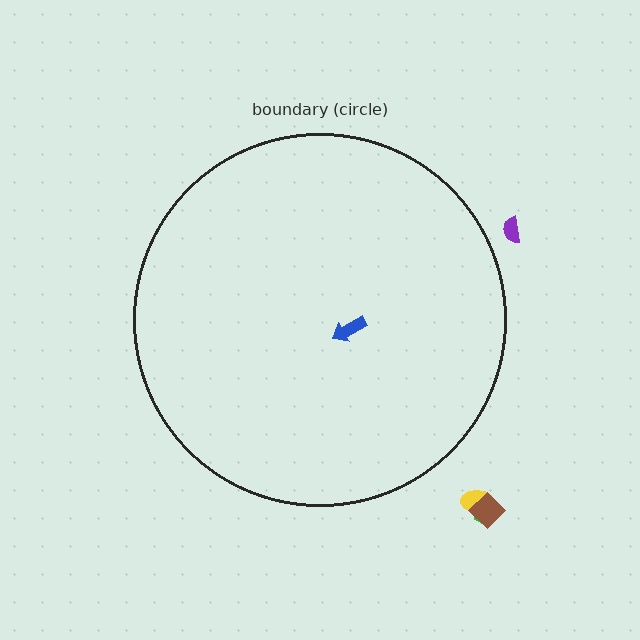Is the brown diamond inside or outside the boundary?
Outside.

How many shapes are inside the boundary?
1 inside, 4 outside.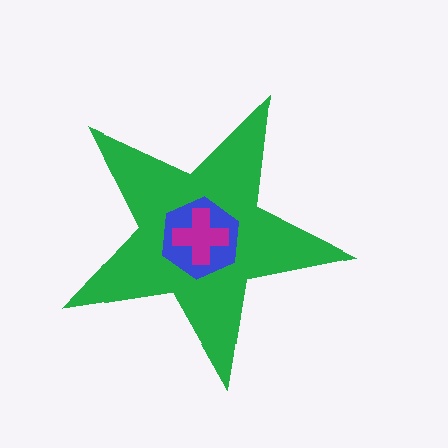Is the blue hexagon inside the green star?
Yes.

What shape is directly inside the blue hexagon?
The magenta cross.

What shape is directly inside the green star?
The blue hexagon.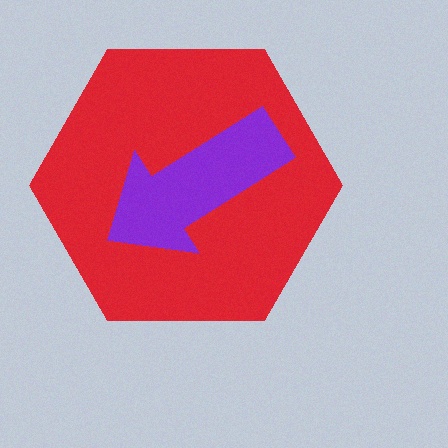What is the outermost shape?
The red hexagon.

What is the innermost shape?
The purple arrow.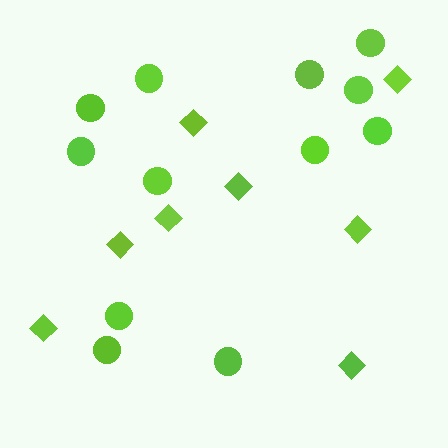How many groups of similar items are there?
There are 2 groups: one group of circles (12) and one group of diamonds (8).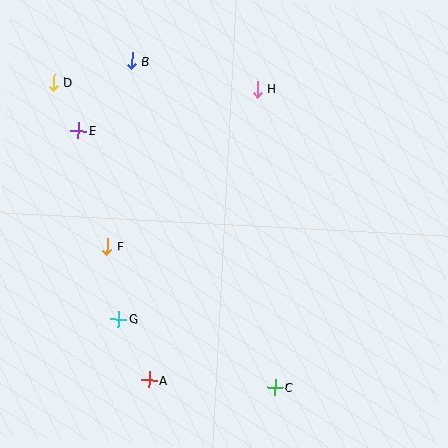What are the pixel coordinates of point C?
Point C is at (275, 387).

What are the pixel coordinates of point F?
Point F is at (107, 246).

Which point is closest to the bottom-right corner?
Point C is closest to the bottom-right corner.